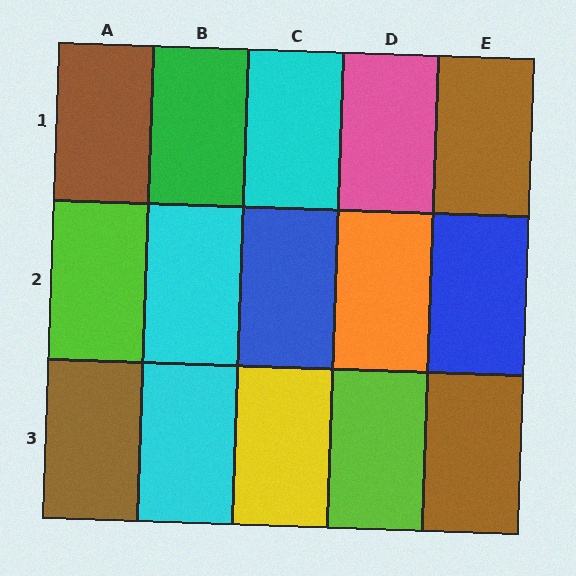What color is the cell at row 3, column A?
Brown.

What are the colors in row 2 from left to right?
Lime, cyan, blue, orange, blue.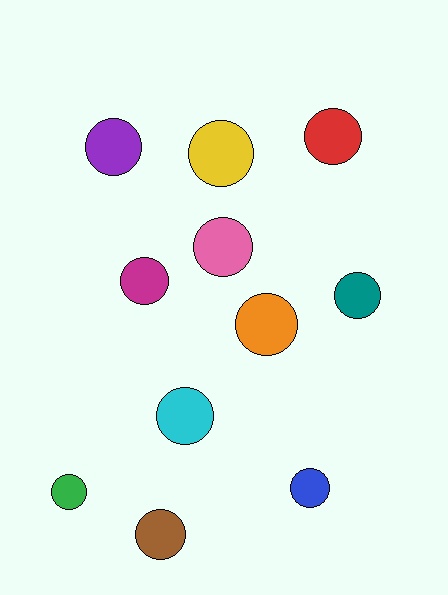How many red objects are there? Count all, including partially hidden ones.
There is 1 red object.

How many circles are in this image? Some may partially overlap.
There are 11 circles.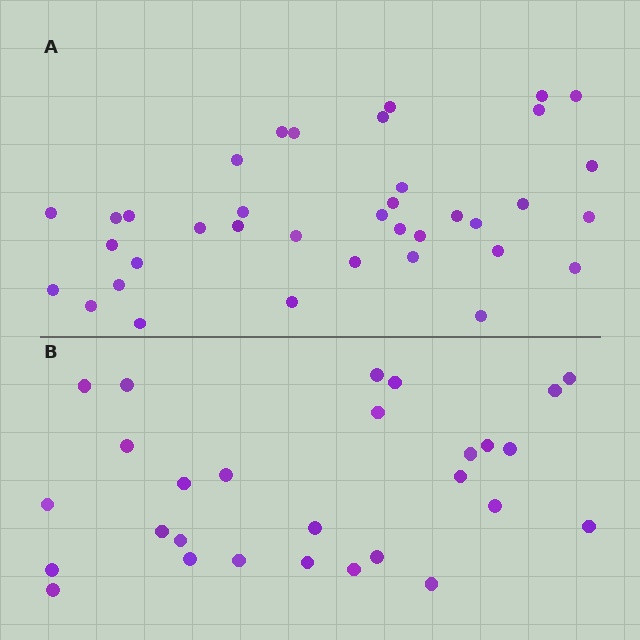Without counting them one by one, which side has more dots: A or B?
Region A (the top region) has more dots.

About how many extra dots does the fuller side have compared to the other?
Region A has roughly 8 or so more dots than region B.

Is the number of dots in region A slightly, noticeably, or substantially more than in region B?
Region A has noticeably more, but not dramatically so. The ratio is roughly 1.3 to 1.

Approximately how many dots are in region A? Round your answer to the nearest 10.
About 40 dots. (The exact count is 37, which rounds to 40.)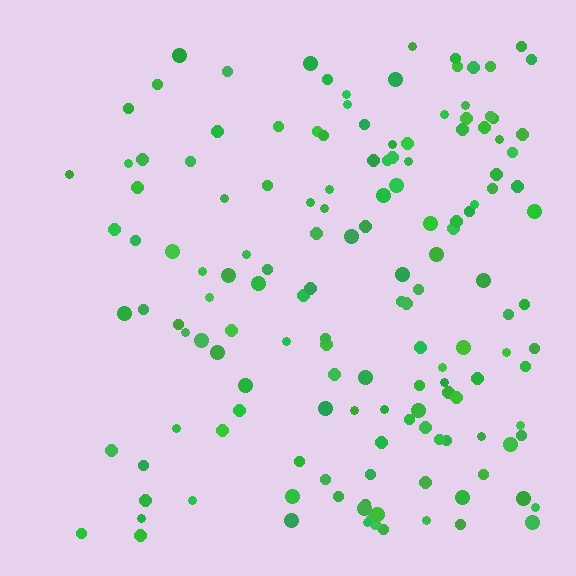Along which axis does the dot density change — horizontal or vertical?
Horizontal.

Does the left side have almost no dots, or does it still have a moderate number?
Still a moderate number, just noticeably fewer than the right.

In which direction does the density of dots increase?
From left to right, with the right side densest.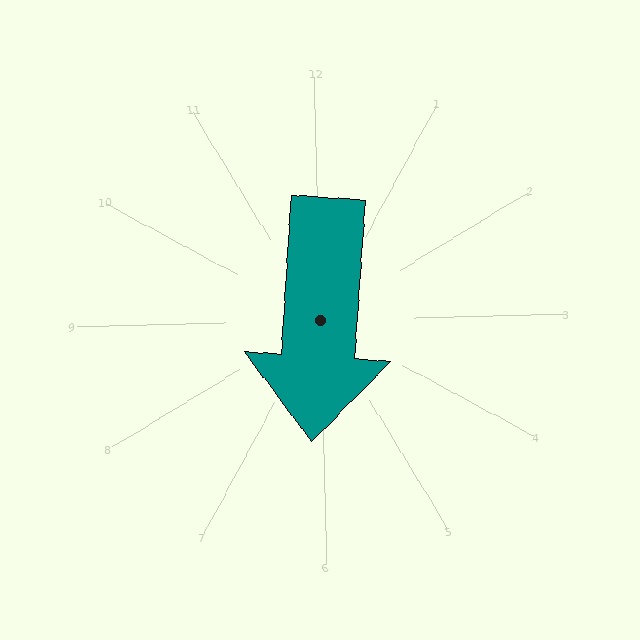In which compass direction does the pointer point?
South.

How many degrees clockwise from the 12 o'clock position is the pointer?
Approximately 185 degrees.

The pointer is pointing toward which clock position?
Roughly 6 o'clock.